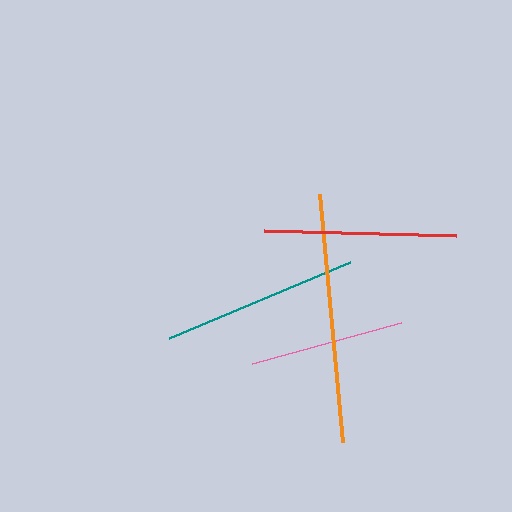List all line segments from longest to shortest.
From longest to shortest: orange, teal, red, pink.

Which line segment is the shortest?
The pink line is the shortest at approximately 155 pixels.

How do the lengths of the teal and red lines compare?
The teal and red lines are approximately the same length.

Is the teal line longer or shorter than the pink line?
The teal line is longer than the pink line.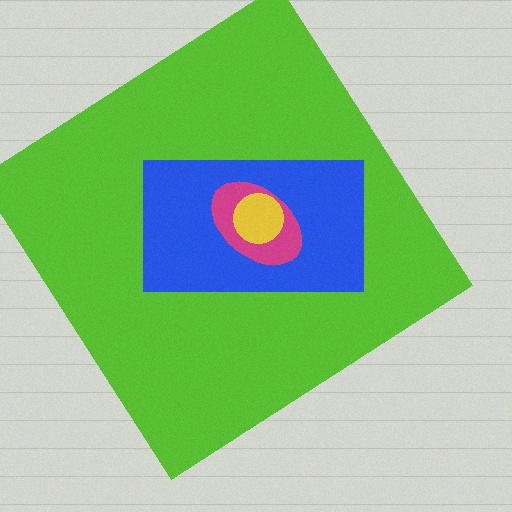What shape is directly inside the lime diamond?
The blue rectangle.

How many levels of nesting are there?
4.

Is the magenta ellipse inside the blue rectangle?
Yes.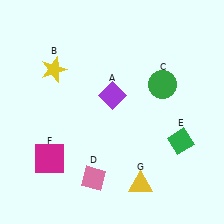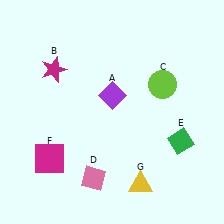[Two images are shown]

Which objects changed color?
B changed from yellow to magenta. C changed from green to lime.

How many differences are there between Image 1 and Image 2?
There are 2 differences between the two images.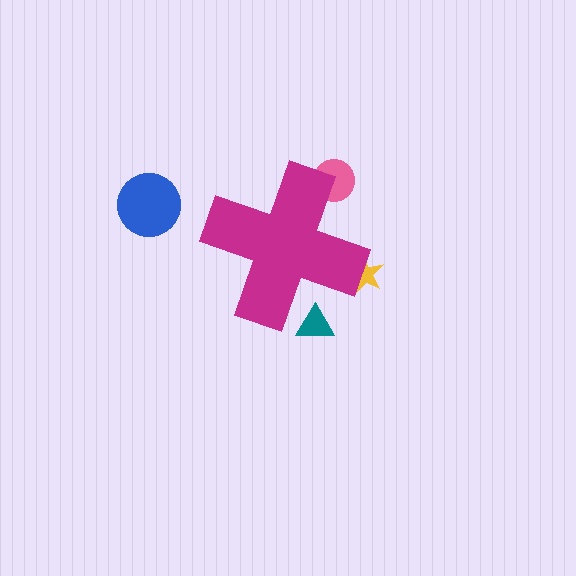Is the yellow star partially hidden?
Yes, the yellow star is partially hidden behind the magenta cross.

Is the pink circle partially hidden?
Yes, the pink circle is partially hidden behind the magenta cross.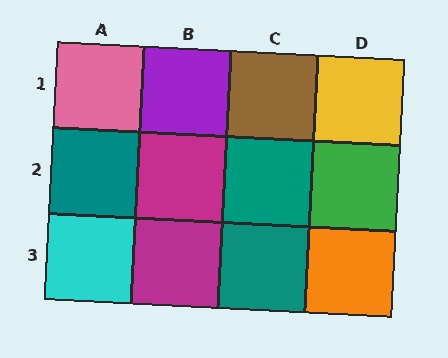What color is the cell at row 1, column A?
Pink.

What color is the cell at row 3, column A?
Cyan.